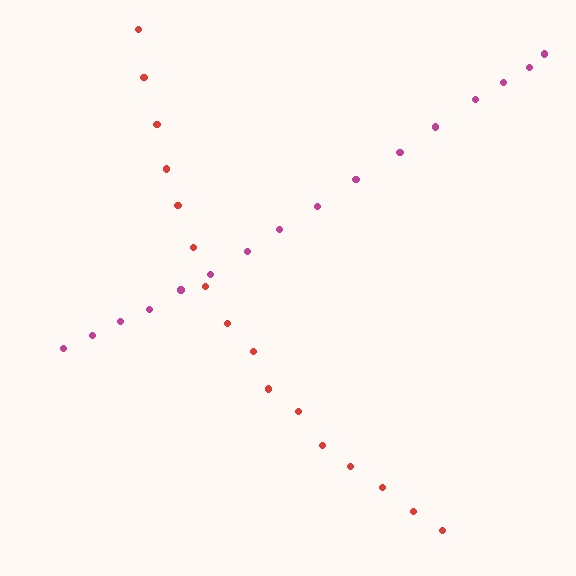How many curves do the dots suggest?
There are 2 distinct paths.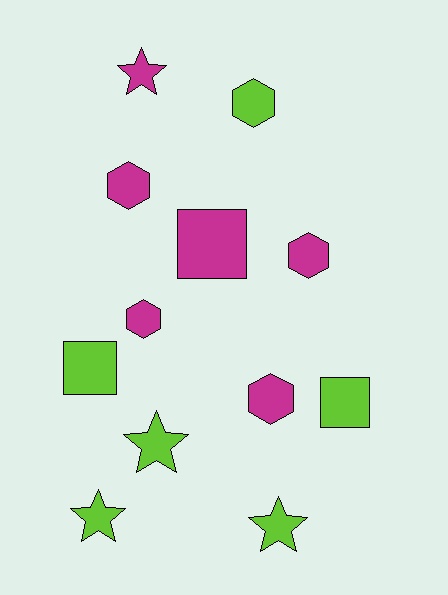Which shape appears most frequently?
Hexagon, with 5 objects.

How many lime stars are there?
There are 3 lime stars.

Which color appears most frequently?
Magenta, with 6 objects.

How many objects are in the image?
There are 12 objects.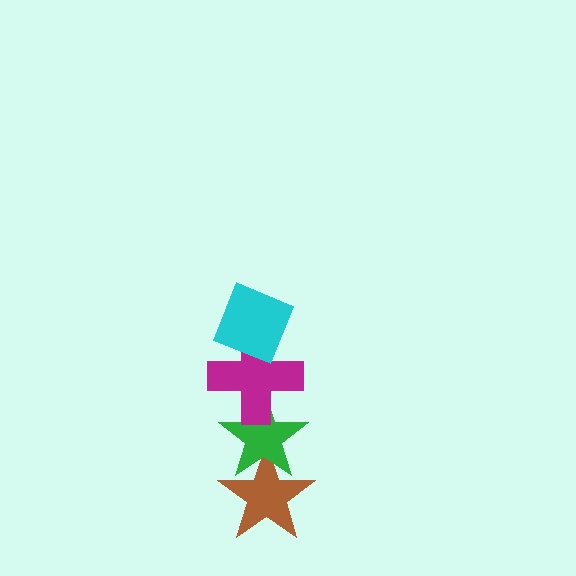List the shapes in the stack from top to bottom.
From top to bottom: the cyan diamond, the magenta cross, the green star, the brown star.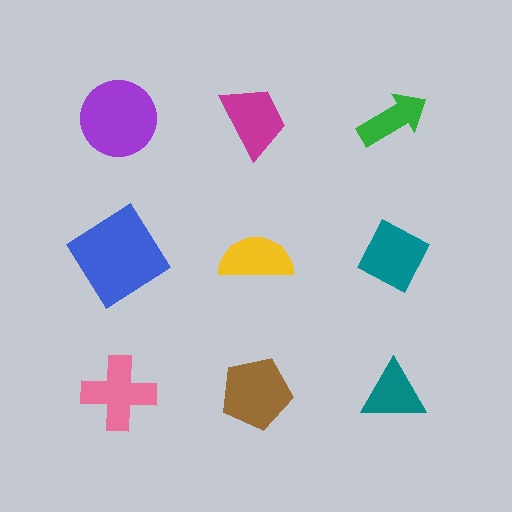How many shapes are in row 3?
3 shapes.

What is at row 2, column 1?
A blue diamond.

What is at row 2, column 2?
A yellow semicircle.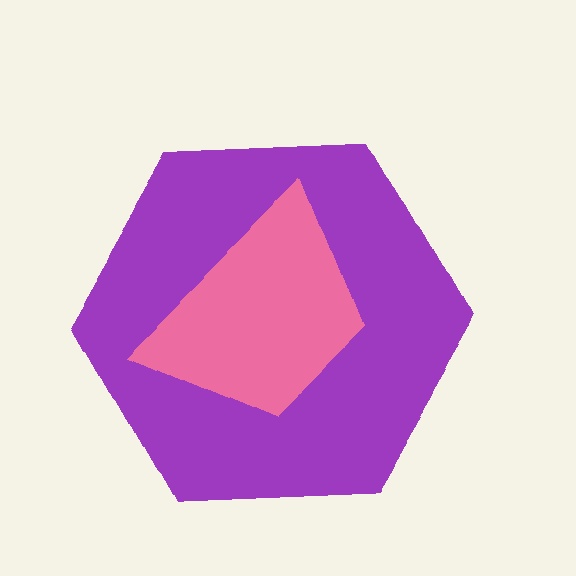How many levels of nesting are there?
2.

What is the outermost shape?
The purple hexagon.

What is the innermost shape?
The pink trapezoid.